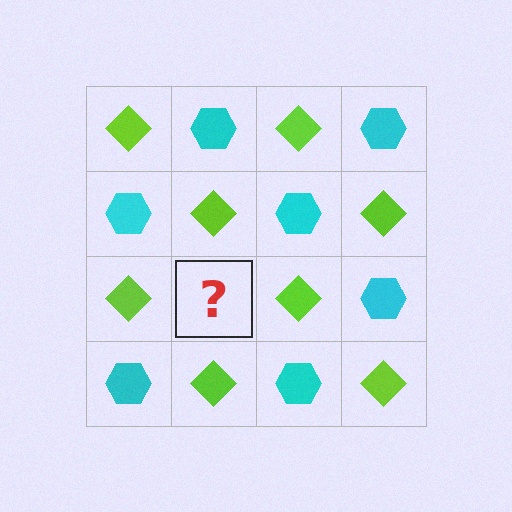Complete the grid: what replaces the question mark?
The question mark should be replaced with a cyan hexagon.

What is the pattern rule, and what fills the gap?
The rule is that it alternates lime diamond and cyan hexagon in a checkerboard pattern. The gap should be filled with a cyan hexagon.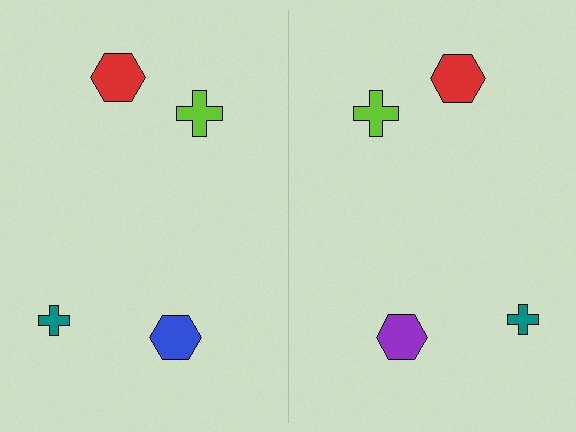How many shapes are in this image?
There are 8 shapes in this image.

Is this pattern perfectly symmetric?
No, the pattern is not perfectly symmetric. The purple hexagon on the right side breaks the symmetry — its mirror counterpart is blue.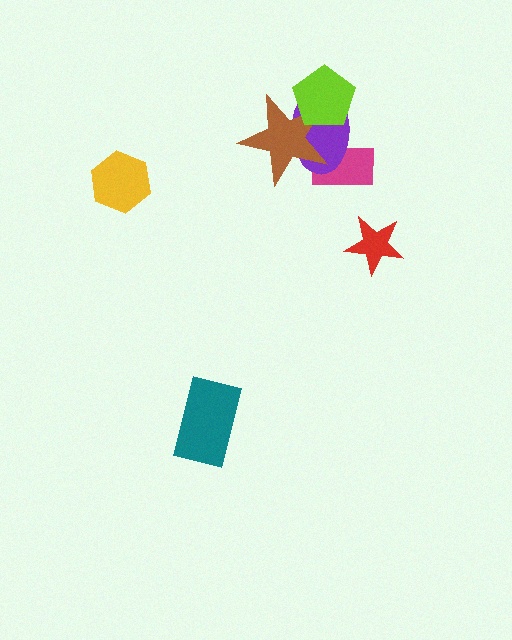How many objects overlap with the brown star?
3 objects overlap with the brown star.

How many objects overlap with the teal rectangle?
0 objects overlap with the teal rectangle.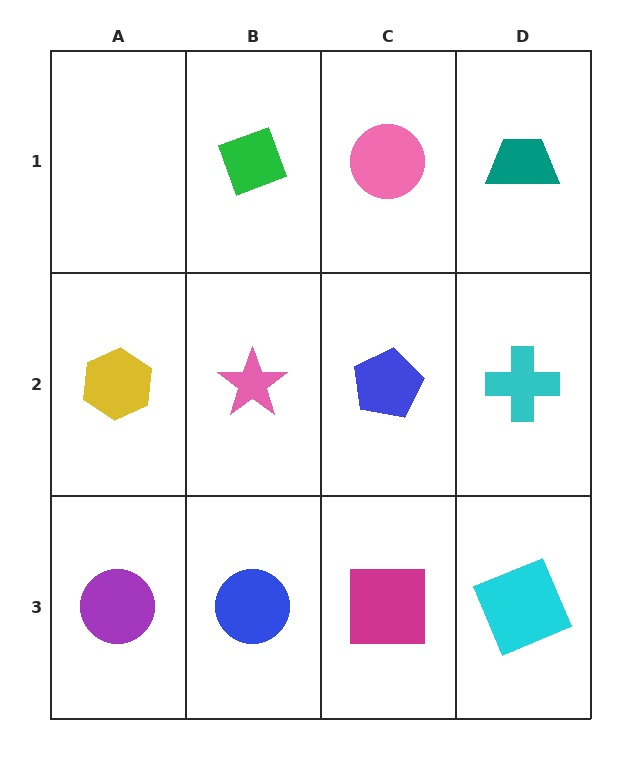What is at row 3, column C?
A magenta square.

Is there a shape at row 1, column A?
No, that cell is empty.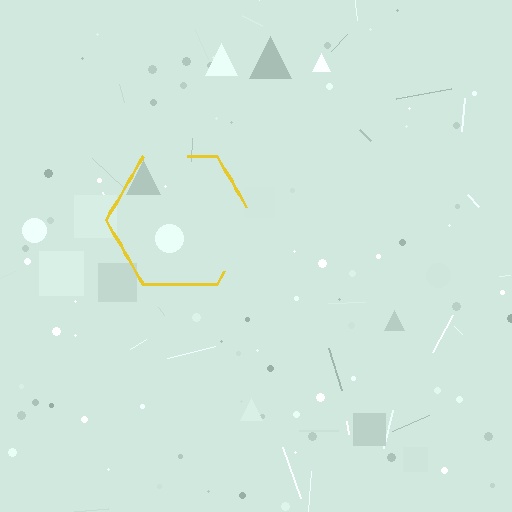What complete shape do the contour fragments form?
The contour fragments form a hexagon.